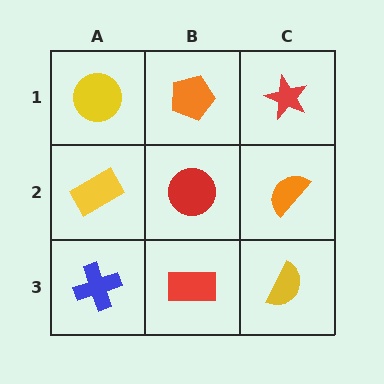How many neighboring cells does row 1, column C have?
2.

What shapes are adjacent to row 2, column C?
A red star (row 1, column C), a yellow semicircle (row 3, column C), a red circle (row 2, column B).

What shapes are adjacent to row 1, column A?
A yellow rectangle (row 2, column A), an orange pentagon (row 1, column B).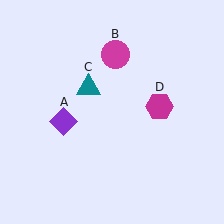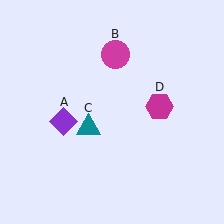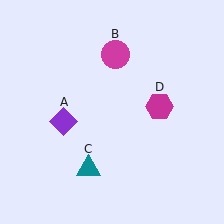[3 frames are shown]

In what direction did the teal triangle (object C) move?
The teal triangle (object C) moved down.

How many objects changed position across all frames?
1 object changed position: teal triangle (object C).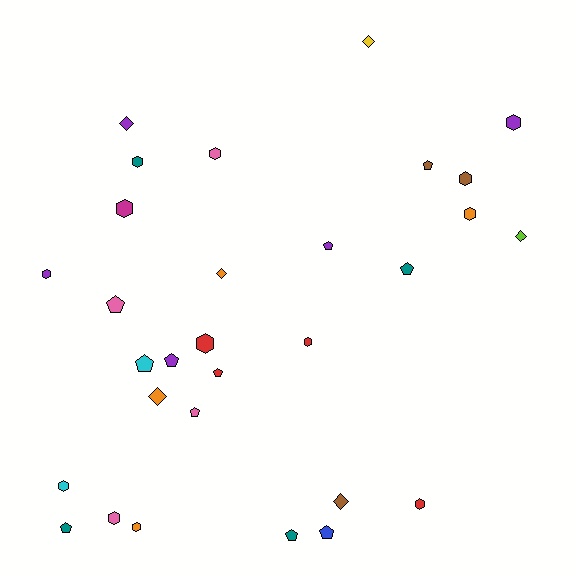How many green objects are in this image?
There are no green objects.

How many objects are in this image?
There are 30 objects.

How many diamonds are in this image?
There are 6 diamonds.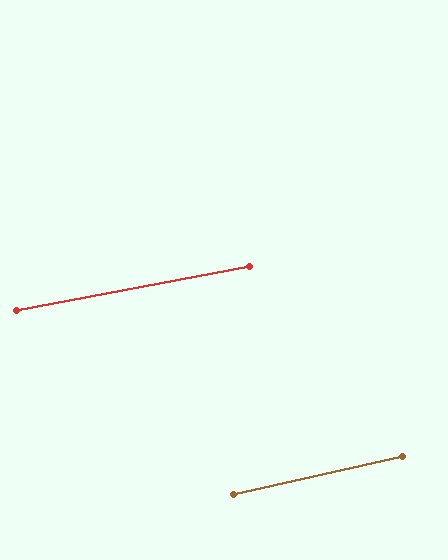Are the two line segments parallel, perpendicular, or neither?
Parallel — their directions differ by only 1.9°.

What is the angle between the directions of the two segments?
Approximately 2 degrees.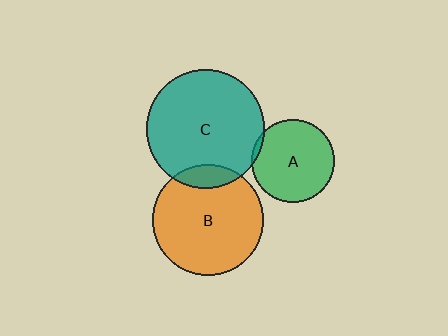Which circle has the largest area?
Circle C (teal).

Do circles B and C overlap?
Yes.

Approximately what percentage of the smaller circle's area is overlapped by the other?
Approximately 10%.